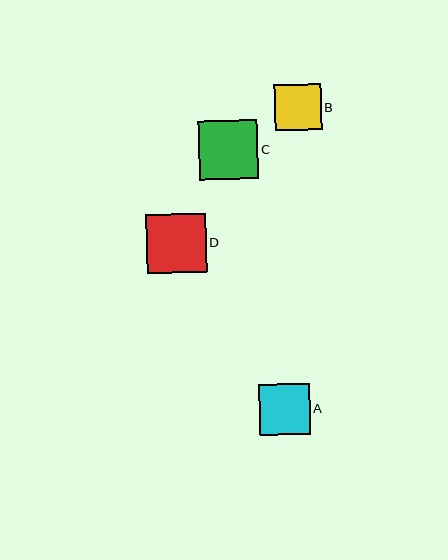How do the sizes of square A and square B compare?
Square A and square B are approximately the same size.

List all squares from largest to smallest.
From largest to smallest: D, C, A, B.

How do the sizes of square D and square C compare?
Square D and square C are approximately the same size.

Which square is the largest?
Square D is the largest with a size of approximately 60 pixels.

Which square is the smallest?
Square B is the smallest with a size of approximately 46 pixels.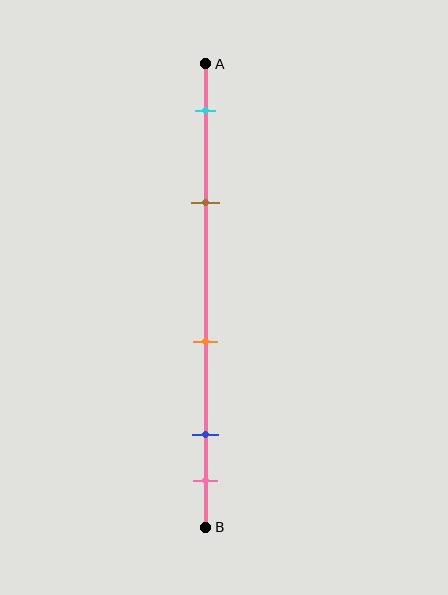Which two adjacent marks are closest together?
The blue and pink marks are the closest adjacent pair.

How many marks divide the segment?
There are 5 marks dividing the segment.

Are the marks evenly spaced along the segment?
No, the marks are not evenly spaced.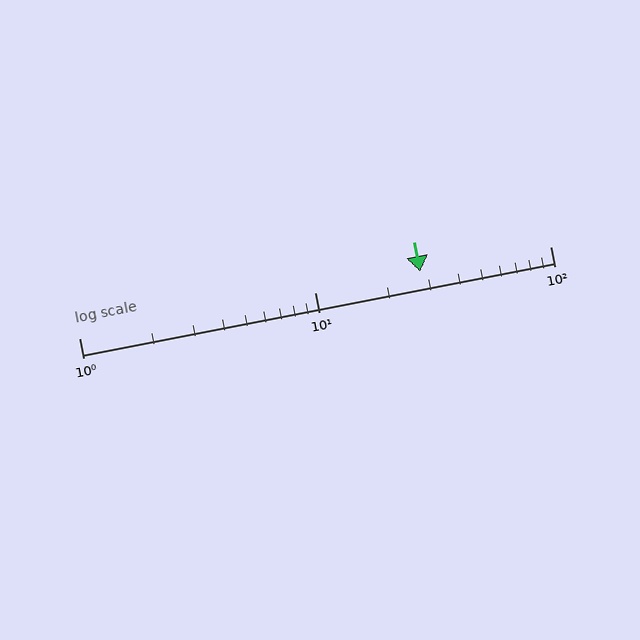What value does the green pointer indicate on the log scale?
The pointer indicates approximately 28.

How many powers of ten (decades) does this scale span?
The scale spans 2 decades, from 1 to 100.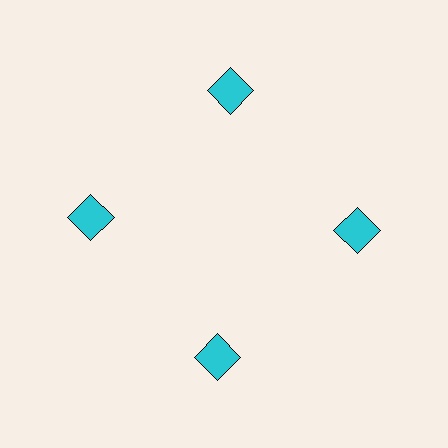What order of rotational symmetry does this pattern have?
This pattern has 4-fold rotational symmetry.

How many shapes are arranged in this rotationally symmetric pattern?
There are 4 shapes, arranged in 4 groups of 1.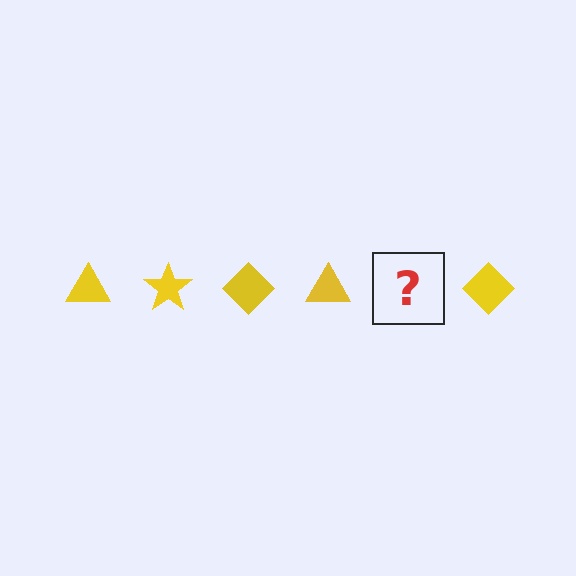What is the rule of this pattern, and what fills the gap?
The rule is that the pattern cycles through triangle, star, diamond shapes in yellow. The gap should be filled with a yellow star.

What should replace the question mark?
The question mark should be replaced with a yellow star.